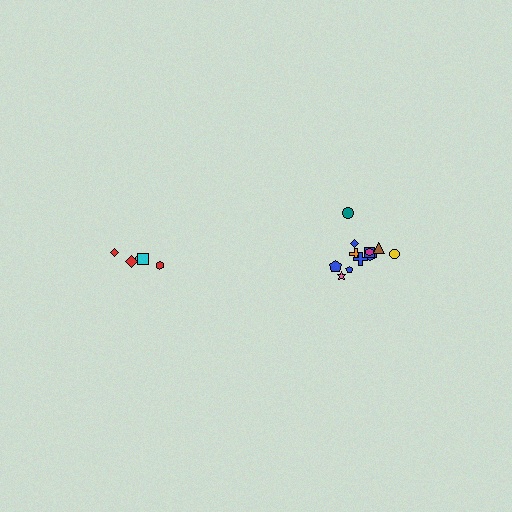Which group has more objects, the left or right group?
The right group.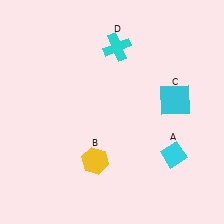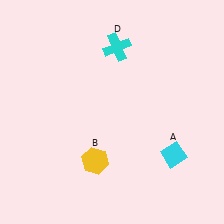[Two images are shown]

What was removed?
The cyan square (C) was removed in Image 2.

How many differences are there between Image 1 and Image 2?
There is 1 difference between the two images.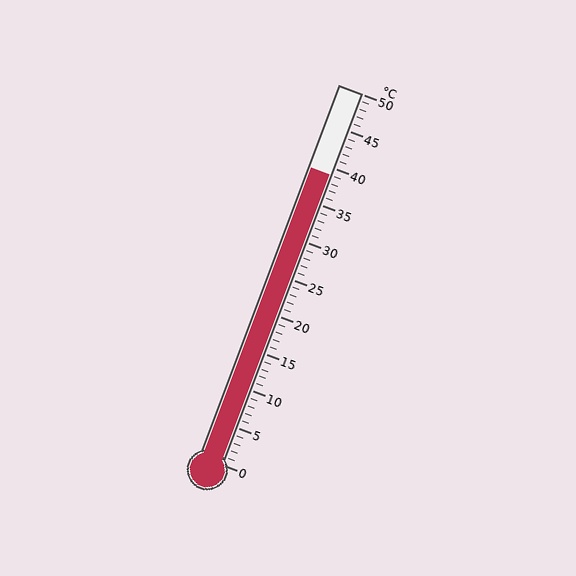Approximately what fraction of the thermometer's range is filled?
The thermometer is filled to approximately 80% of its range.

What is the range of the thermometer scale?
The thermometer scale ranges from 0°C to 50°C.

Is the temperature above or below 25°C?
The temperature is above 25°C.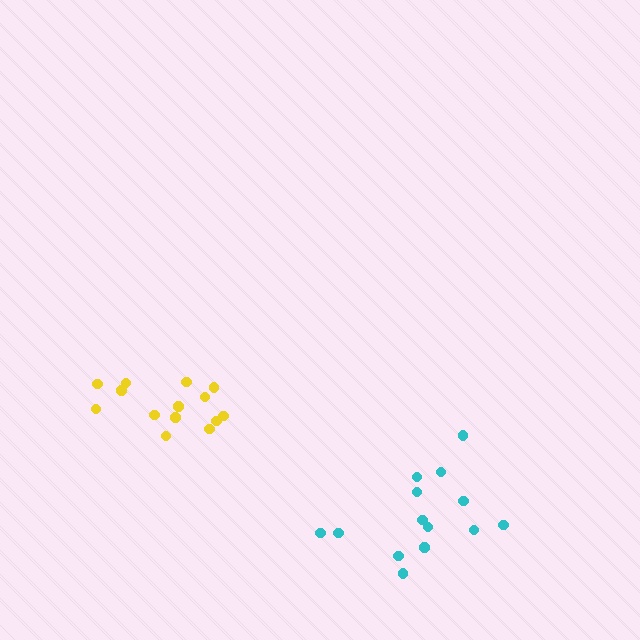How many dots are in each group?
Group 1: 14 dots, Group 2: 15 dots (29 total).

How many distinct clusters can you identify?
There are 2 distinct clusters.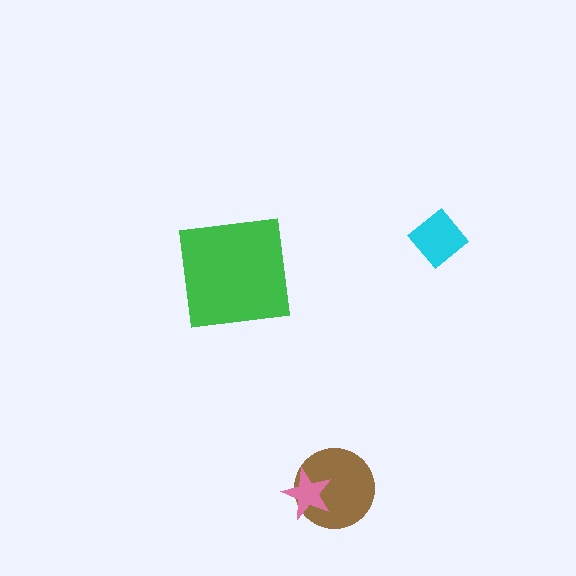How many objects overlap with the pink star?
1 object overlaps with the pink star.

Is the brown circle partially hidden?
Yes, it is partially covered by another shape.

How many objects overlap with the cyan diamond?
0 objects overlap with the cyan diamond.